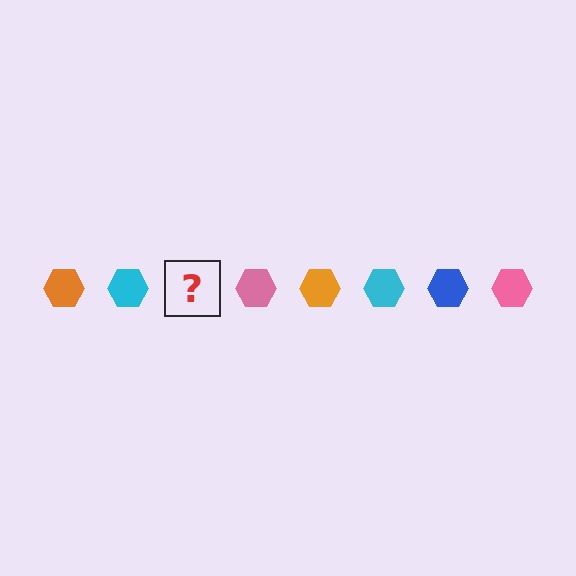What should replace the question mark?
The question mark should be replaced with a blue hexagon.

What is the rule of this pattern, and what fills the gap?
The rule is that the pattern cycles through orange, cyan, blue, pink hexagons. The gap should be filled with a blue hexagon.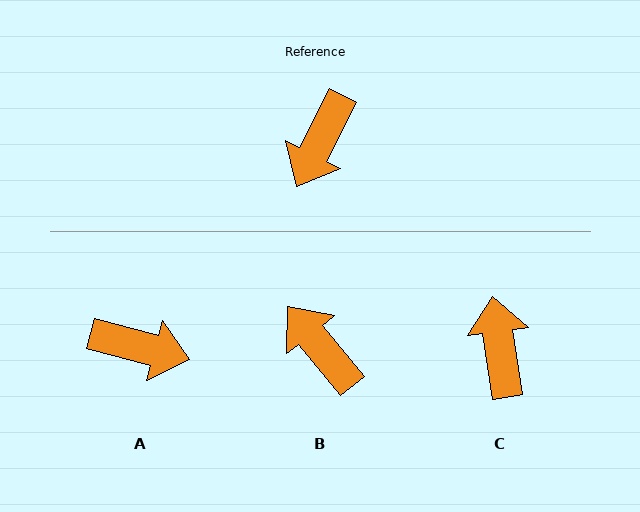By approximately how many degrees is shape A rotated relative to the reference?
Approximately 102 degrees counter-clockwise.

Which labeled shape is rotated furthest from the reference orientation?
C, about 145 degrees away.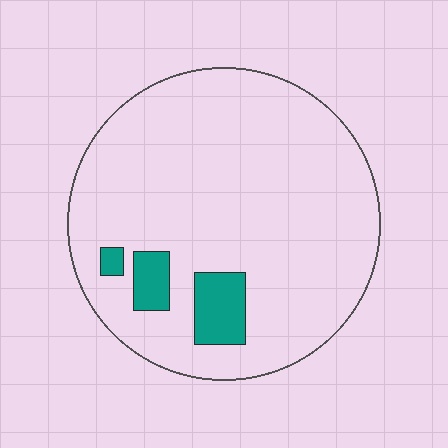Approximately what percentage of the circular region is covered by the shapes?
Approximately 10%.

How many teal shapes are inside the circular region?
3.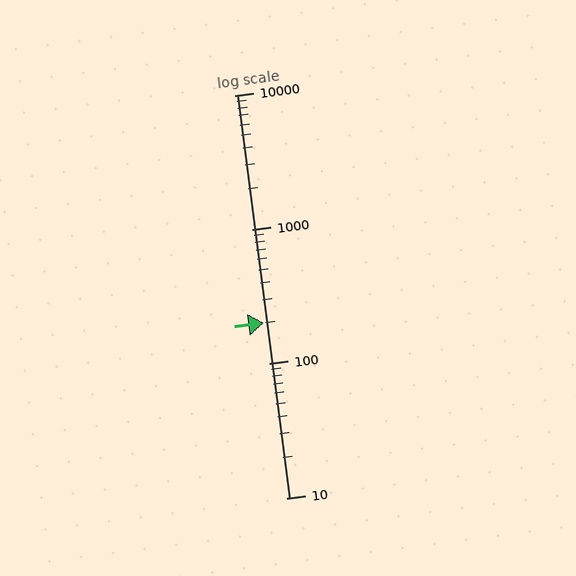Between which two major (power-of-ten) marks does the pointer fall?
The pointer is between 100 and 1000.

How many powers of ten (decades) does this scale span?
The scale spans 3 decades, from 10 to 10000.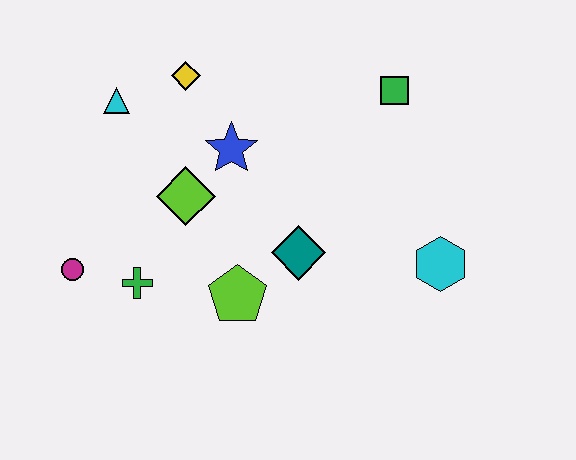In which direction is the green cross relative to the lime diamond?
The green cross is below the lime diamond.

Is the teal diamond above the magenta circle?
Yes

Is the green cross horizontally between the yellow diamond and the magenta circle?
Yes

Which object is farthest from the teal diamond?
The cyan triangle is farthest from the teal diamond.